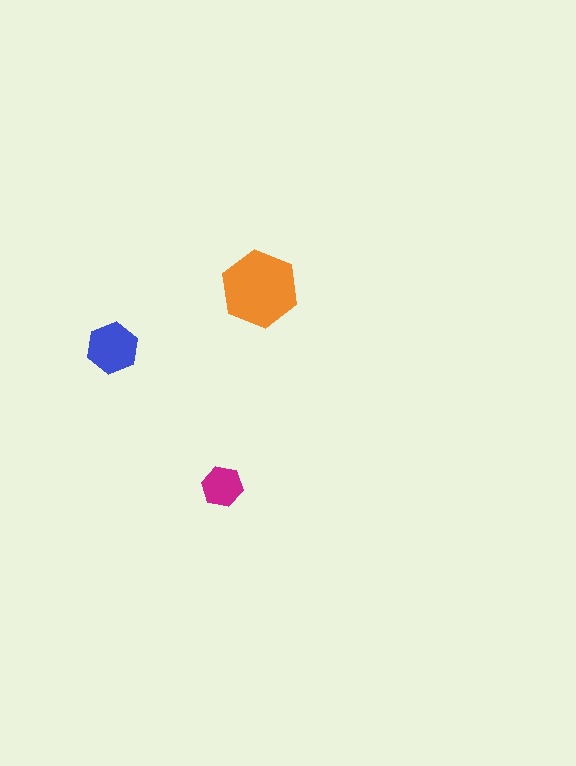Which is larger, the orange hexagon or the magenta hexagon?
The orange one.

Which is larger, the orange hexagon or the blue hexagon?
The orange one.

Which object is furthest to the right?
The orange hexagon is rightmost.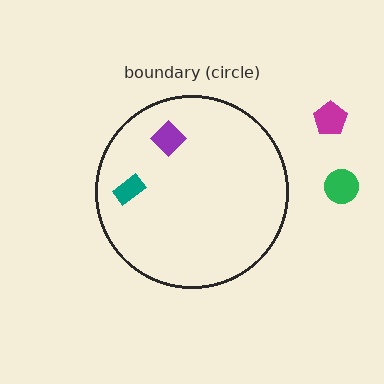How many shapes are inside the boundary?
2 inside, 2 outside.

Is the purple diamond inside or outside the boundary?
Inside.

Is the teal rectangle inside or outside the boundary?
Inside.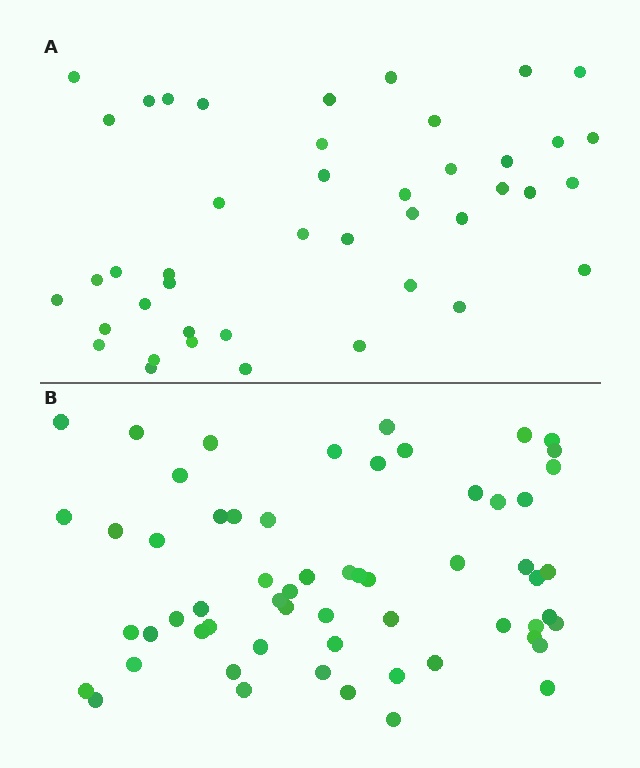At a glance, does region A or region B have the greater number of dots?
Region B (the bottom region) has more dots.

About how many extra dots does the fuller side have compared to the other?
Region B has approximately 15 more dots than region A.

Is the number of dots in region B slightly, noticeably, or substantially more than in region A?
Region B has noticeably more, but not dramatically so. The ratio is roughly 1.4 to 1.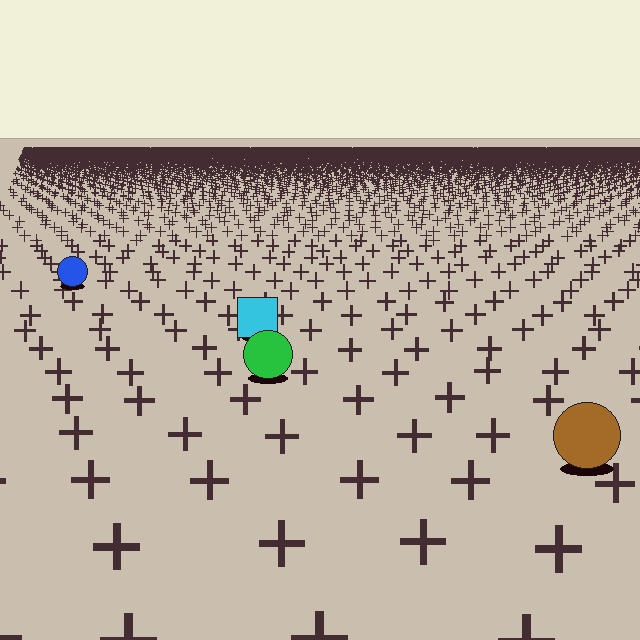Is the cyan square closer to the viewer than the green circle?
No. The green circle is closer — you can tell from the texture gradient: the ground texture is coarser near it.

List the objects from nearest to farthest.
From nearest to farthest: the brown circle, the green circle, the cyan square, the blue circle.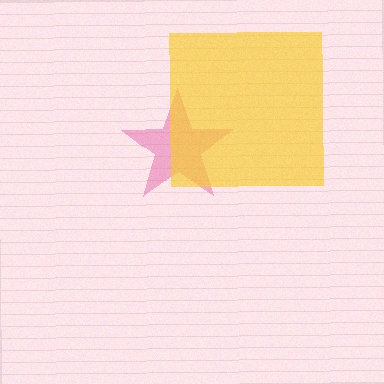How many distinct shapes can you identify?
There are 2 distinct shapes: a pink star, a yellow square.